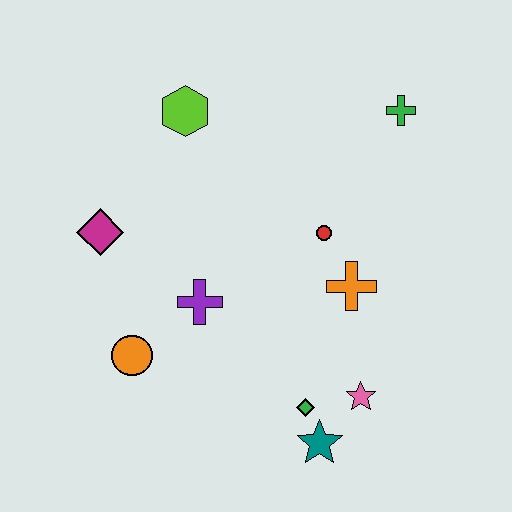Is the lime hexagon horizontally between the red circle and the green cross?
No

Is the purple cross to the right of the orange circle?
Yes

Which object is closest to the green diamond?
The teal star is closest to the green diamond.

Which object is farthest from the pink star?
The lime hexagon is farthest from the pink star.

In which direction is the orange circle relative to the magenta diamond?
The orange circle is below the magenta diamond.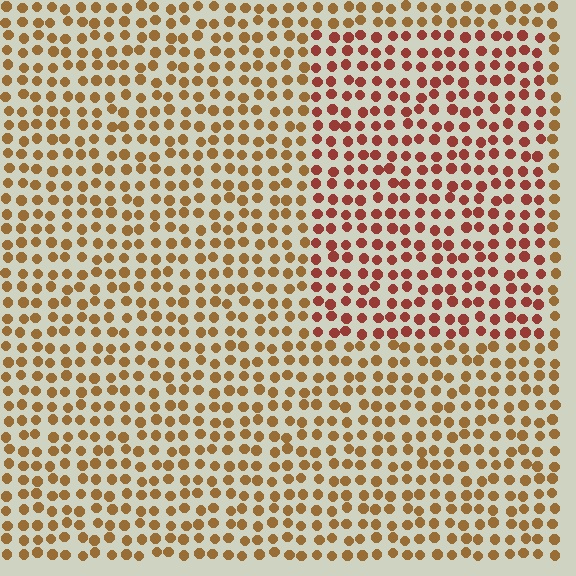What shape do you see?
I see a rectangle.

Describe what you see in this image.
The image is filled with small brown elements in a uniform arrangement. A rectangle-shaped region is visible where the elements are tinted to a slightly different hue, forming a subtle color boundary.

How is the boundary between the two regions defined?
The boundary is defined purely by a slight shift in hue (about 31 degrees). Spacing, size, and orientation are identical on both sides.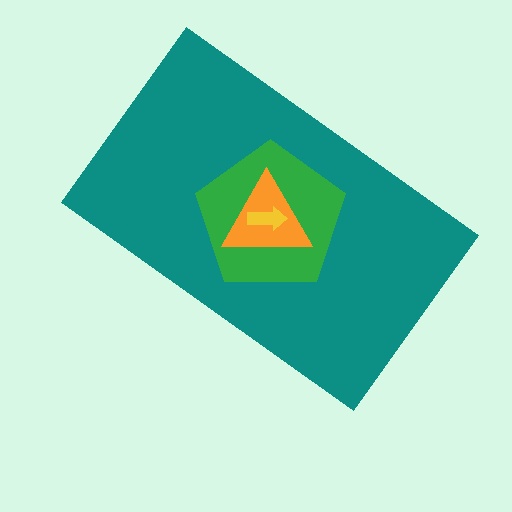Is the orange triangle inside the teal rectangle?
Yes.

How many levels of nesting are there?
4.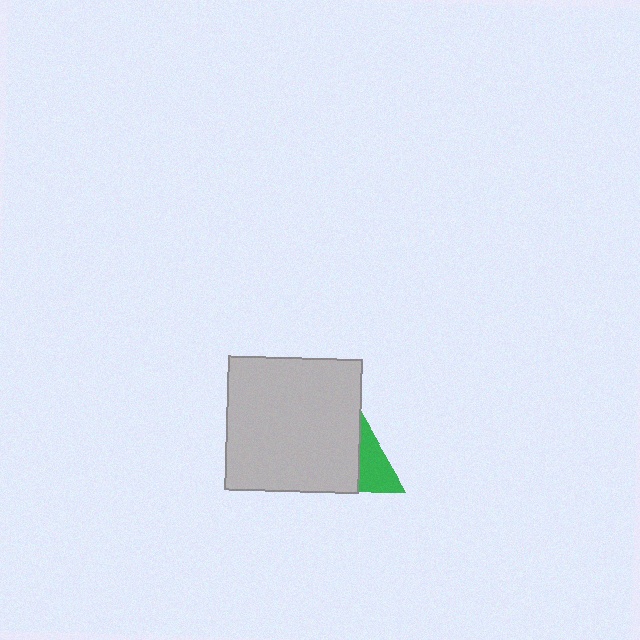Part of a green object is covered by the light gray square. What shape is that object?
It is a triangle.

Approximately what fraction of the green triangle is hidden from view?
Roughly 62% of the green triangle is hidden behind the light gray square.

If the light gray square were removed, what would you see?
You would see the complete green triangle.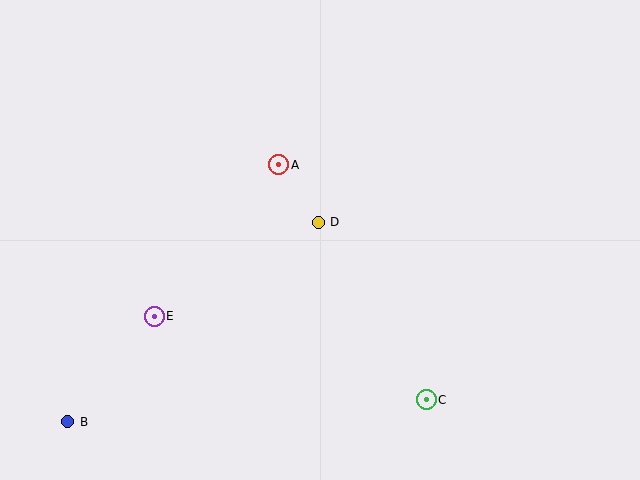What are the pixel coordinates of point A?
Point A is at (279, 165).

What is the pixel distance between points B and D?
The distance between B and D is 320 pixels.